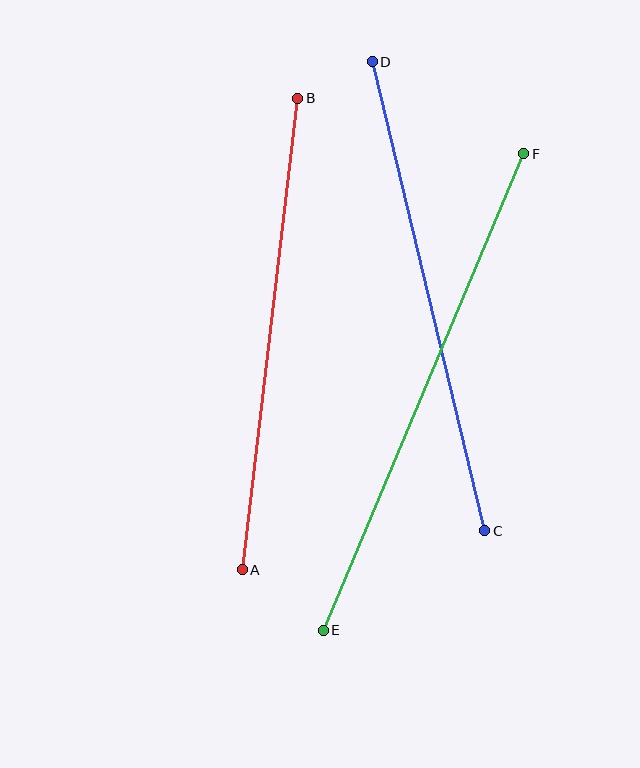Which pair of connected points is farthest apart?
Points E and F are farthest apart.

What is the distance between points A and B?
The distance is approximately 474 pixels.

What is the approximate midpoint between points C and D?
The midpoint is at approximately (429, 296) pixels.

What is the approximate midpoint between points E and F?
The midpoint is at approximately (423, 392) pixels.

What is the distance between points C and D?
The distance is approximately 482 pixels.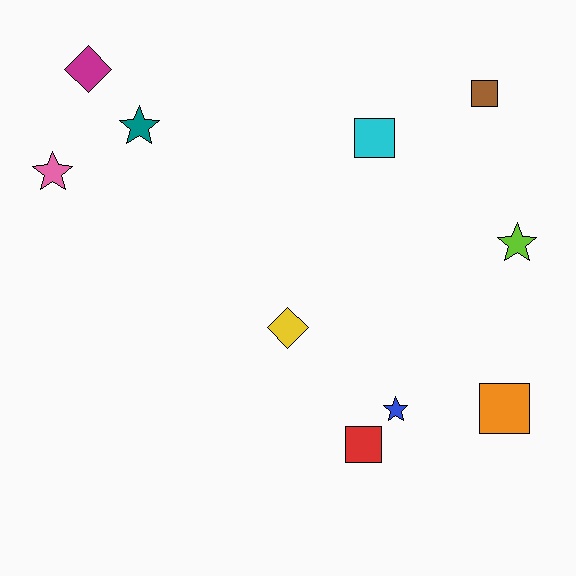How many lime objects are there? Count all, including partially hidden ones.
There is 1 lime object.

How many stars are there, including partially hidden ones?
There are 4 stars.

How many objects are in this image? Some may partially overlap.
There are 10 objects.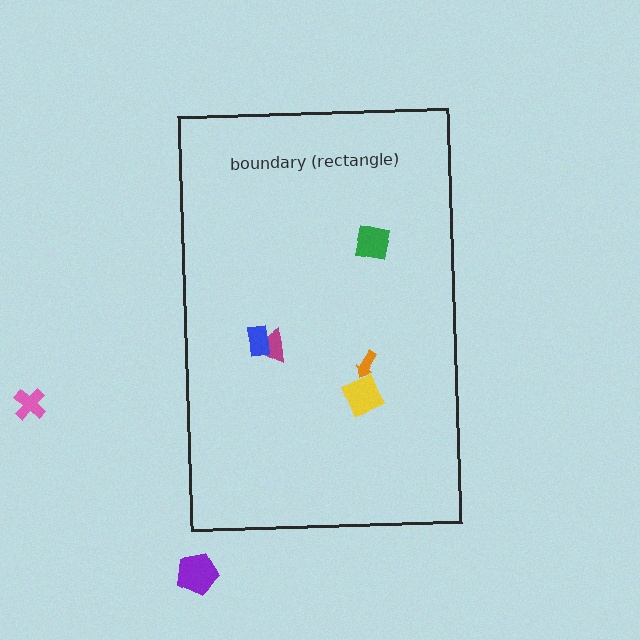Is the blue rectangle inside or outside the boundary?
Inside.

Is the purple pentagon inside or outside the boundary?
Outside.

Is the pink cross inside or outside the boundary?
Outside.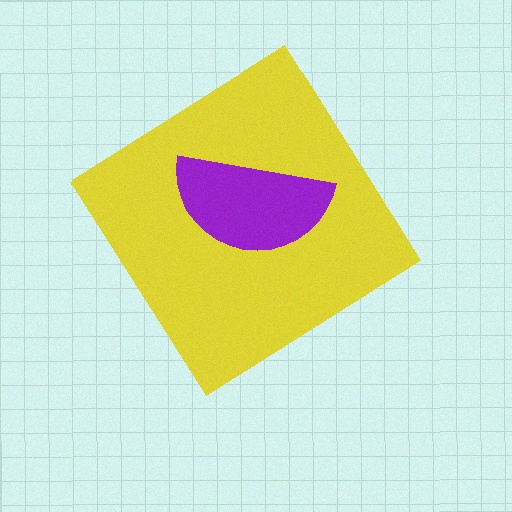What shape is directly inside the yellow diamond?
The purple semicircle.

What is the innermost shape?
The purple semicircle.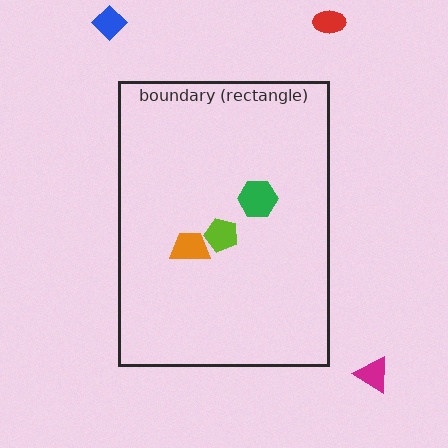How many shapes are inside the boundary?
3 inside, 3 outside.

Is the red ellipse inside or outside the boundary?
Outside.